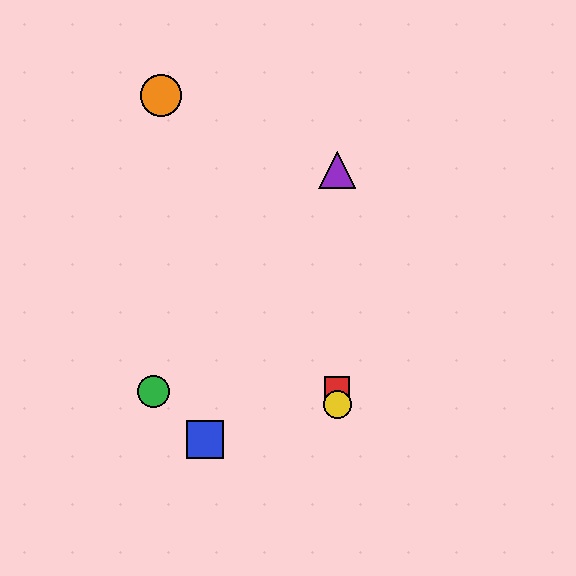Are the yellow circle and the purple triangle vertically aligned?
Yes, both are at x≈337.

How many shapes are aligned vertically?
3 shapes (the red square, the yellow circle, the purple triangle) are aligned vertically.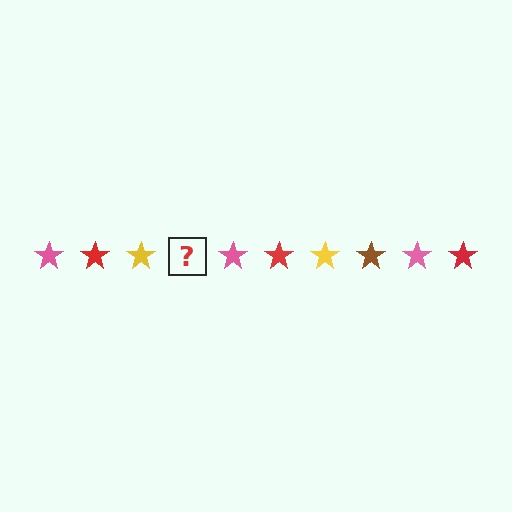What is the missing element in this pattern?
The missing element is a brown star.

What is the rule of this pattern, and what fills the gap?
The rule is that the pattern cycles through pink, red, yellow, brown stars. The gap should be filled with a brown star.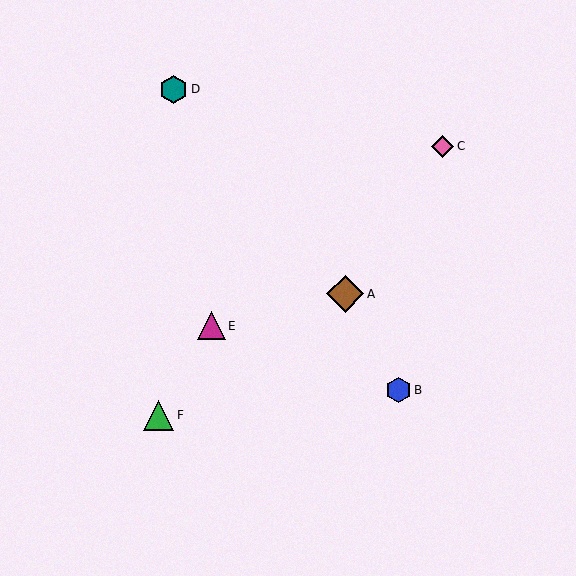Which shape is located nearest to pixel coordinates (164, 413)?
The green triangle (labeled F) at (159, 415) is nearest to that location.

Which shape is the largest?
The brown diamond (labeled A) is the largest.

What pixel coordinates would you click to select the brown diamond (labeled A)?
Click at (345, 294) to select the brown diamond A.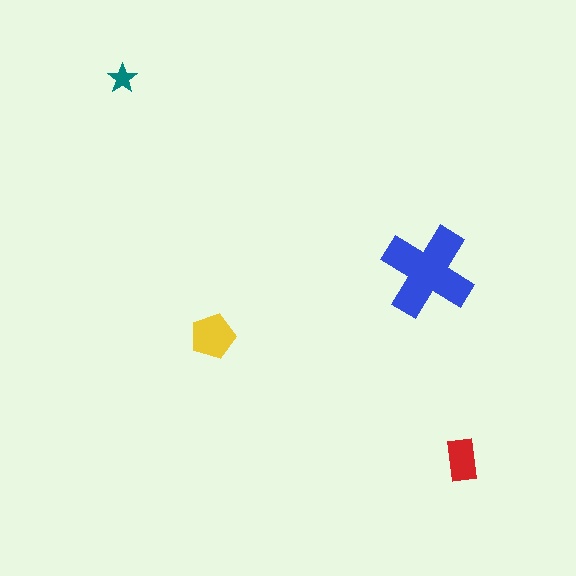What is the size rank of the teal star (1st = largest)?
4th.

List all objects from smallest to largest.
The teal star, the red rectangle, the yellow pentagon, the blue cross.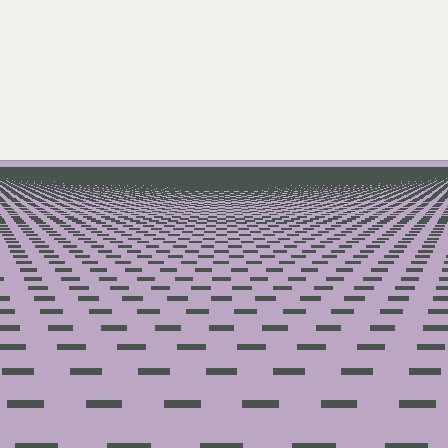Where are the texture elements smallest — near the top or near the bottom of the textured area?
Near the top.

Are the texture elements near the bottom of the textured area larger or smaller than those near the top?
Larger. Near the bottom, elements are closer to the viewer and appear at a bigger on-screen size.